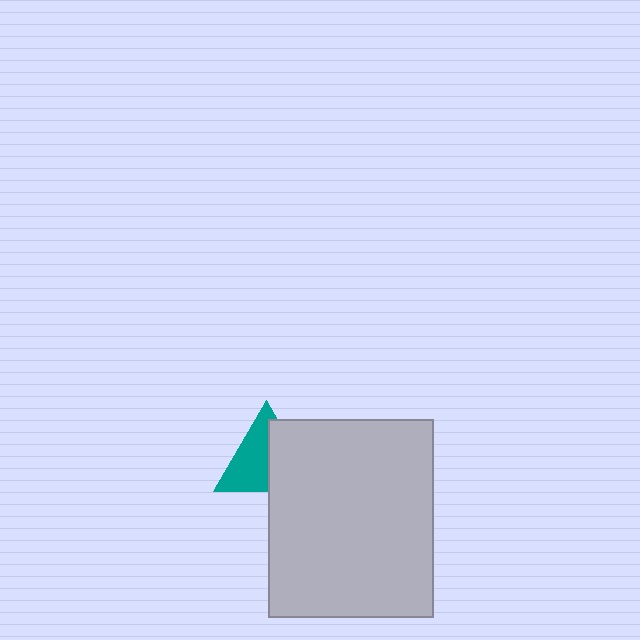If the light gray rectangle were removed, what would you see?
You would see the complete teal triangle.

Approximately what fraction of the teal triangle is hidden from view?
Roughly 46% of the teal triangle is hidden behind the light gray rectangle.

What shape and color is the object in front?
The object in front is a light gray rectangle.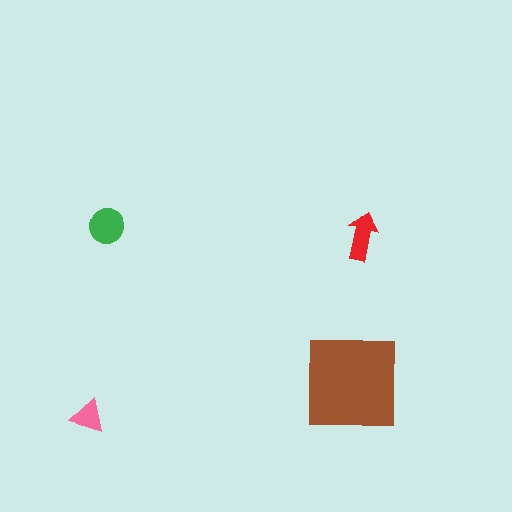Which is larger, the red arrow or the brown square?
The brown square.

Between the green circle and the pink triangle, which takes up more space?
The green circle.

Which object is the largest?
The brown square.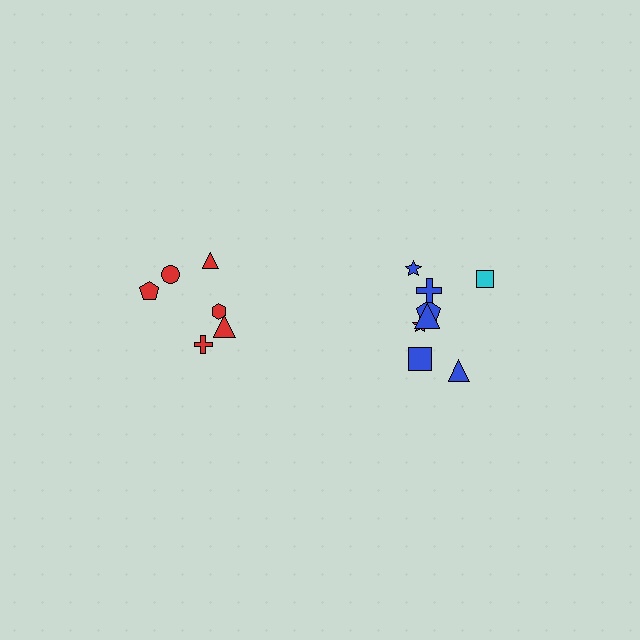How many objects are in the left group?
There are 6 objects.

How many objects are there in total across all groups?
There are 14 objects.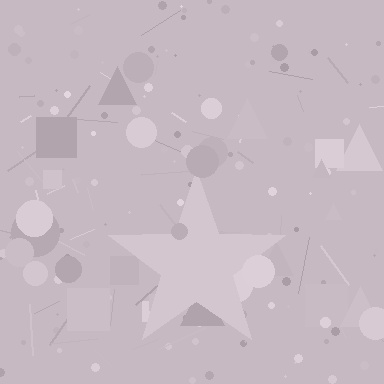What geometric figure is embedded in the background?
A star is embedded in the background.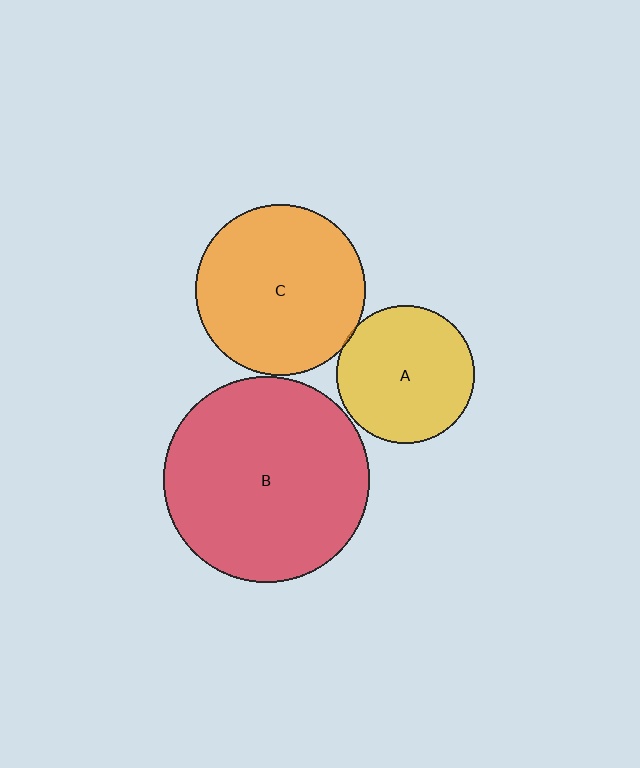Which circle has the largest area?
Circle B (red).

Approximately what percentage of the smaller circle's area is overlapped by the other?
Approximately 5%.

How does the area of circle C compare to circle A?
Approximately 1.5 times.